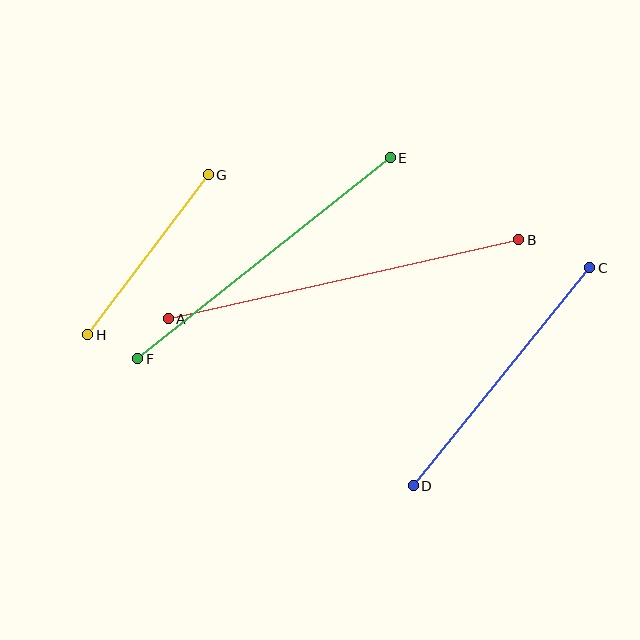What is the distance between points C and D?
The distance is approximately 280 pixels.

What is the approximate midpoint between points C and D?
The midpoint is at approximately (502, 377) pixels.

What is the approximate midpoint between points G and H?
The midpoint is at approximately (148, 255) pixels.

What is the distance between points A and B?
The distance is approximately 359 pixels.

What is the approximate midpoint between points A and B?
The midpoint is at approximately (344, 279) pixels.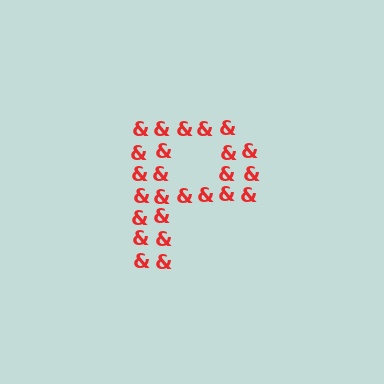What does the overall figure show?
The overall figure shows the letter P.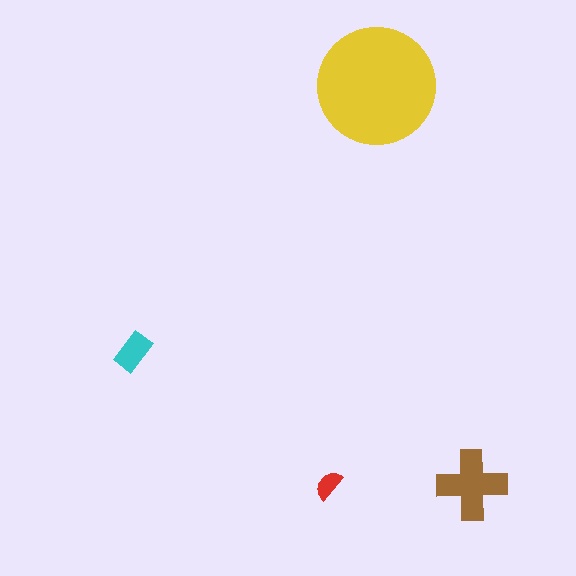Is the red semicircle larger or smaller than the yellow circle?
Smaller.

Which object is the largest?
The yellow circle.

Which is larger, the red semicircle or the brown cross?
The brown cross.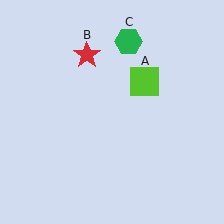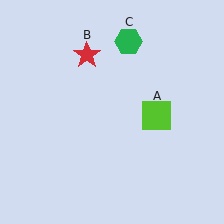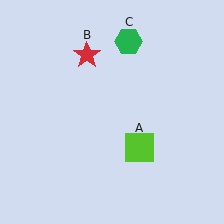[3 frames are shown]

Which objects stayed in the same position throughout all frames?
Red star (object B) and green hexagon (object C) remained stationary.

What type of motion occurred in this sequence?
The lime square (object A) rotated clockwise around the center of the scene.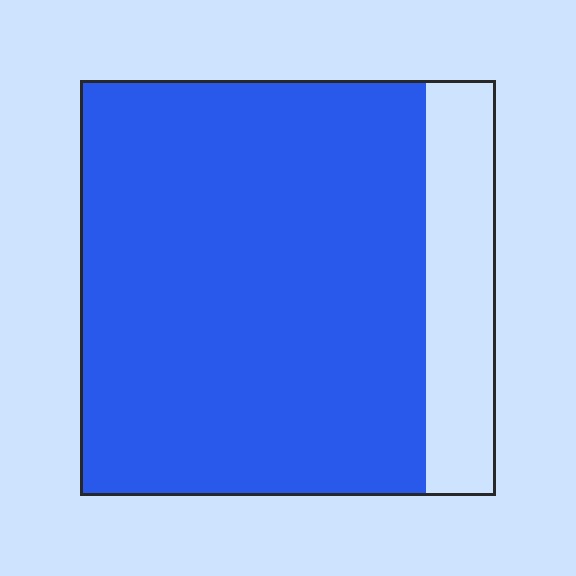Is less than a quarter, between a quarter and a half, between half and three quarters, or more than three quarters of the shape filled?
More than three quarters.